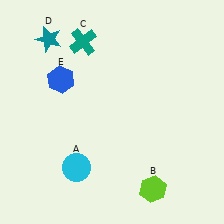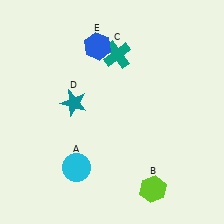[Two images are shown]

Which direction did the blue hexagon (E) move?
The blue hexagon (E) moved right.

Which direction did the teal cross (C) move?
The teal cross (C) moved right.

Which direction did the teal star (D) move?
The teal star (D) moved down.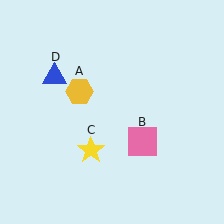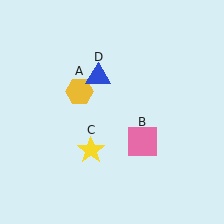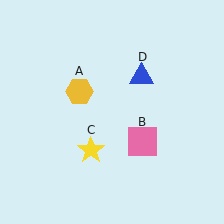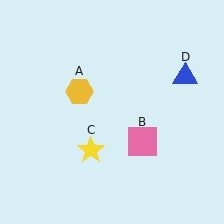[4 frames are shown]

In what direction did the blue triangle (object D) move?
The blue triangle (object D) moved right.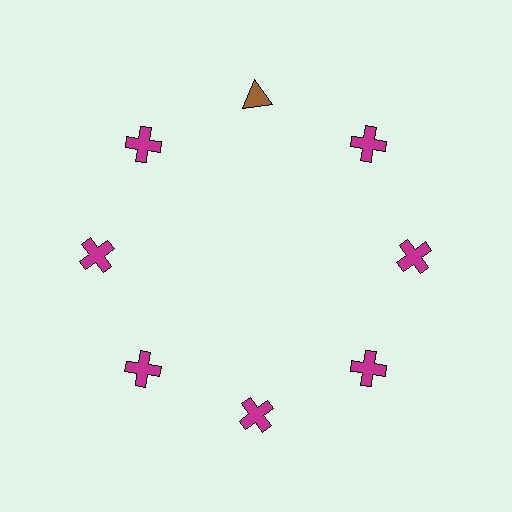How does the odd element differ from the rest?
It differs in both color (brown instead of magenta) and shape (triangle instead of cross).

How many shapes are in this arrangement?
There are 8 shapes arranged in a ring pattern.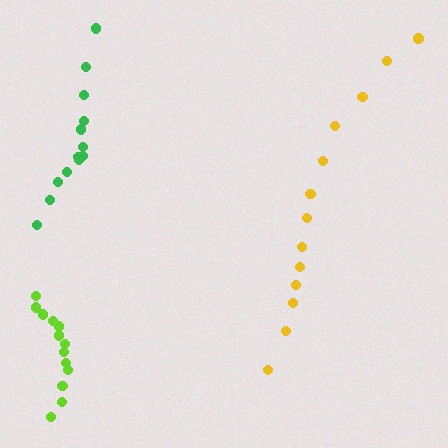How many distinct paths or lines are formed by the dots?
There are 3 distinct paths.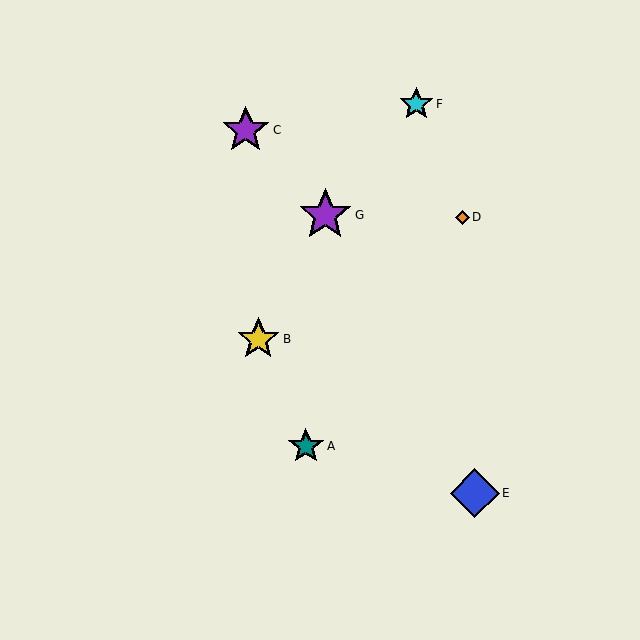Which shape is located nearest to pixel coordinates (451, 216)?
The orange diamond (labeled D) at (462, 217) is nearest to that location.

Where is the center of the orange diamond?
The center of the orange diamond is at (462, 217).